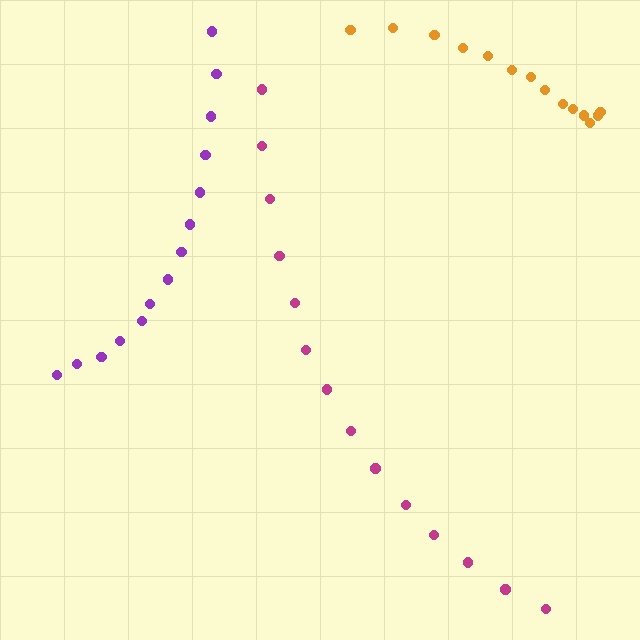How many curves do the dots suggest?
There are 3 distinct paths.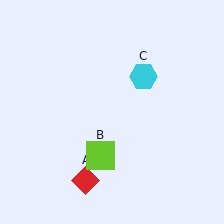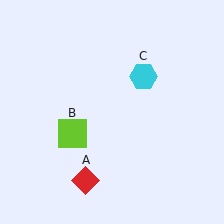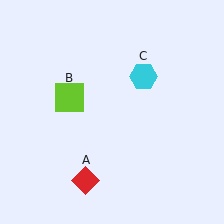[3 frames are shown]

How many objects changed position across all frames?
1 object changed position: lime square (object B).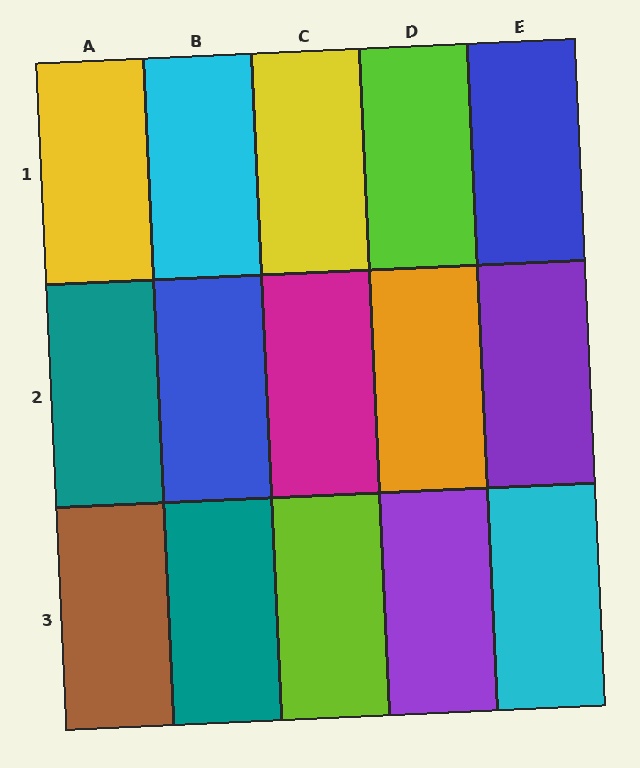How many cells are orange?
1 cell is orange.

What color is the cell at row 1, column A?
Yellow.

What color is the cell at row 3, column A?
Brown.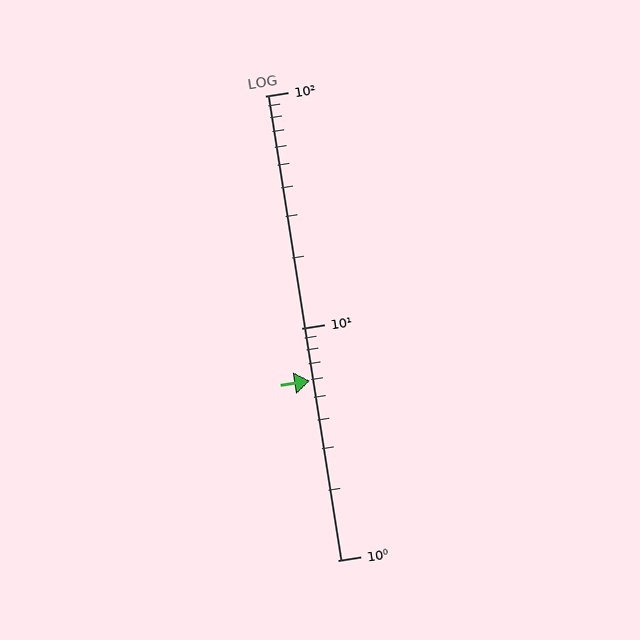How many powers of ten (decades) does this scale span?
The scale spans 2 decades, from 1 to 100.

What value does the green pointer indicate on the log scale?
The pointer indicates approximately 5.9.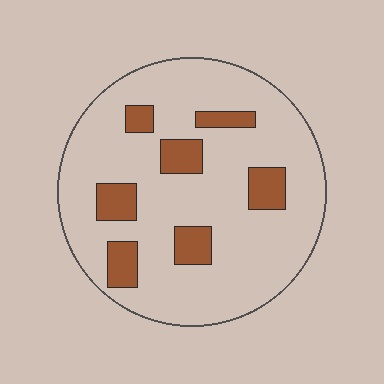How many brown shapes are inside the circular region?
7.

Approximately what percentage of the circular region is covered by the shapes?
Approximately 15%.